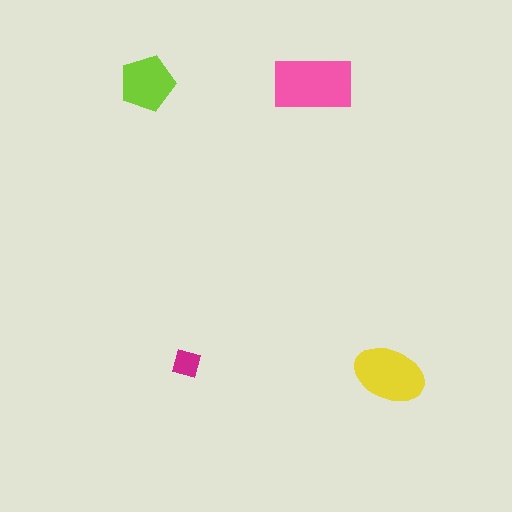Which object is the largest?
The pink rectangle.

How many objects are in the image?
There are 4 objects in the image.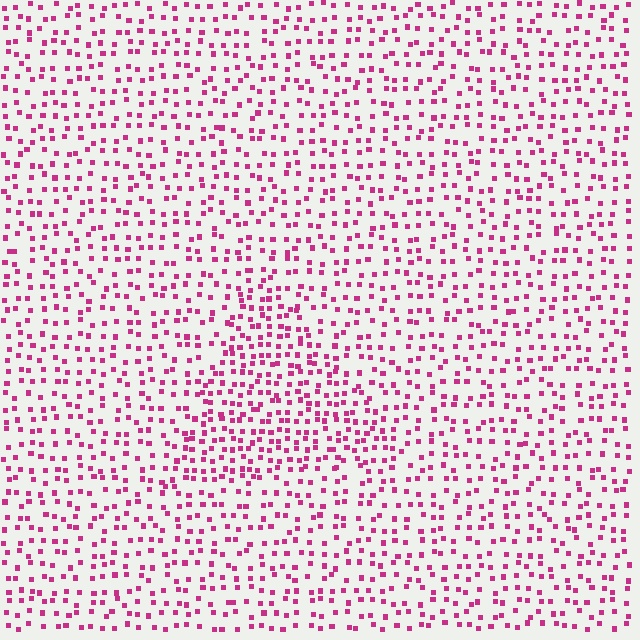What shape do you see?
I see a triangle.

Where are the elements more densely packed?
The elements are more densely packed inside the triangle boundary.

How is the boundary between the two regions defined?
The boundary is defined by a change in element density (approximately 1.6x ratio). All elements are the same color, size, and shape.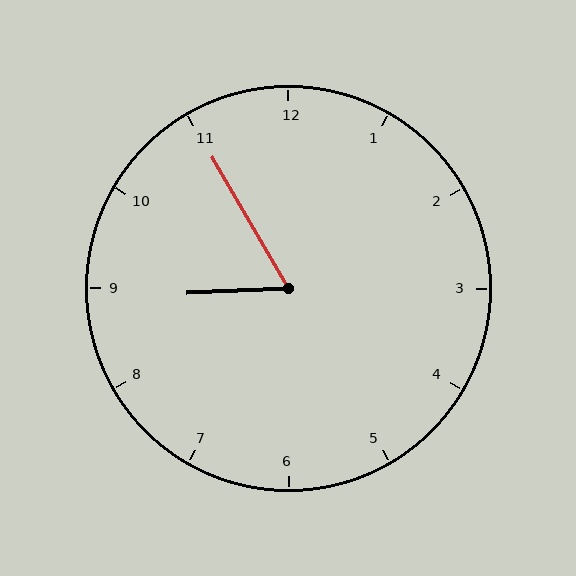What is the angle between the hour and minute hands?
Approximately 62 degrees.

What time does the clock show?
8:55.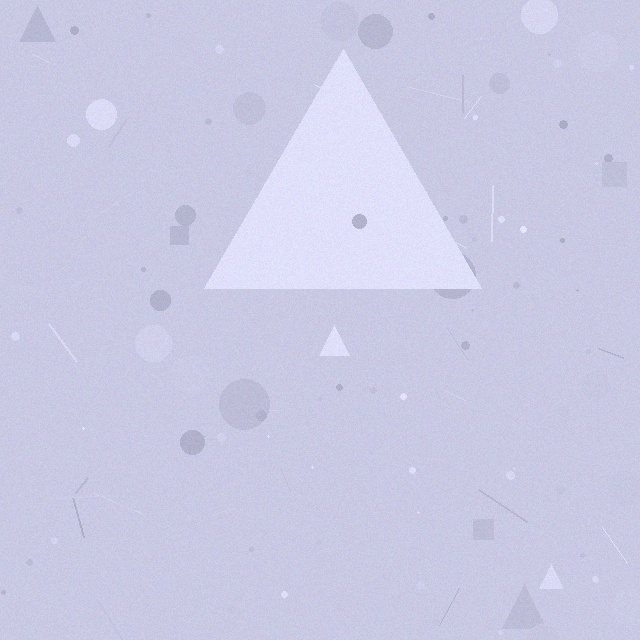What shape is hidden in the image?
A triangle is hidden in the image.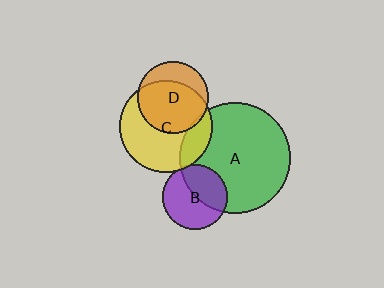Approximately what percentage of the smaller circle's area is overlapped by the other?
Approximately 5%.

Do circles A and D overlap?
Yes.